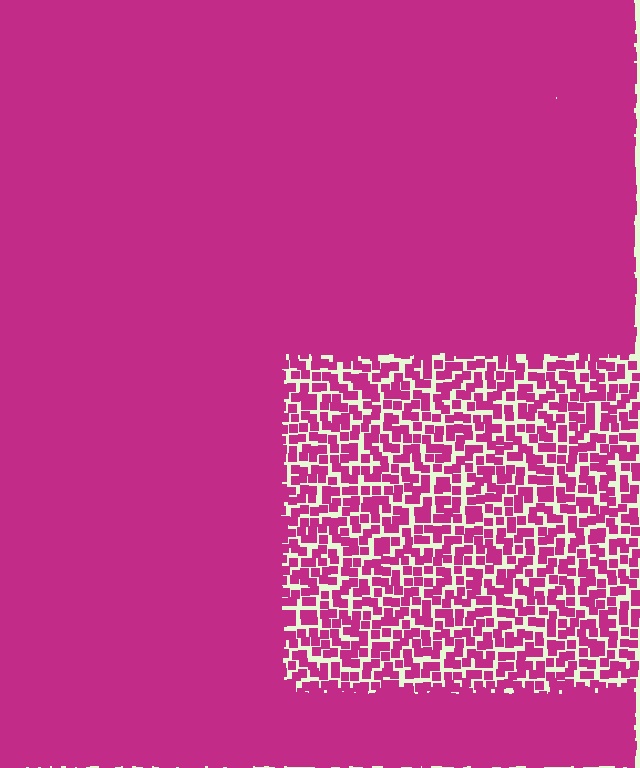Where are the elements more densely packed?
The elements are more densely packed outside the rectangle boundary.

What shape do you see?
I see a rectangle.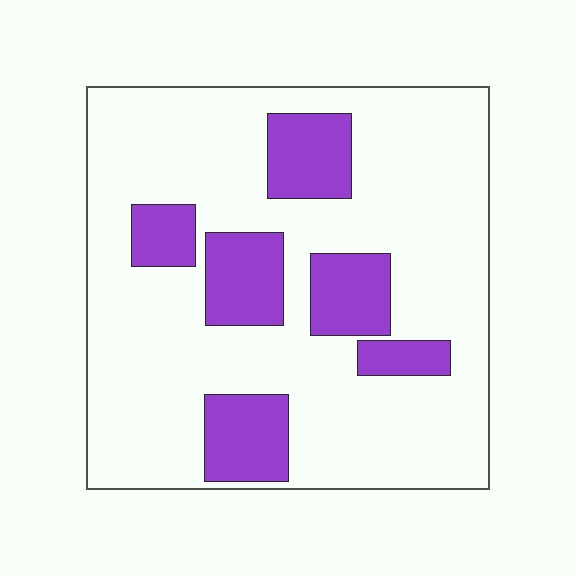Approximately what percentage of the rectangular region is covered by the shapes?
Approximately 20%.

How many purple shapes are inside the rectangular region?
6.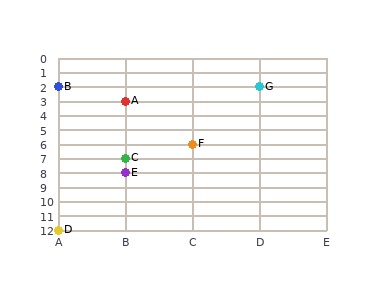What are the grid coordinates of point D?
Point D is at grid coordinates (A, 12).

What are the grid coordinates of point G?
Point G is at grid coordinates (D, 2).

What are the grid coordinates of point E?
Point E is at grid coordinates (B, 8).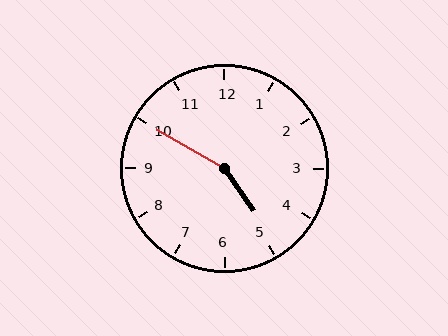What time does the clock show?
4:50.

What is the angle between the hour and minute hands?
Approximately 155 degrees.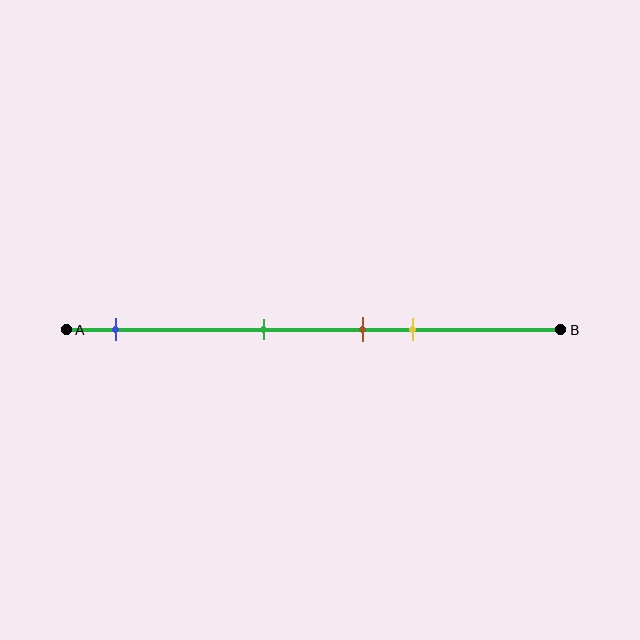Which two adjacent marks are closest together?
The brown and yellow marks are the closest adjacent pair.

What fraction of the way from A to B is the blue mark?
The blue mark is approximately 10% (0.1) of the way from A to B.